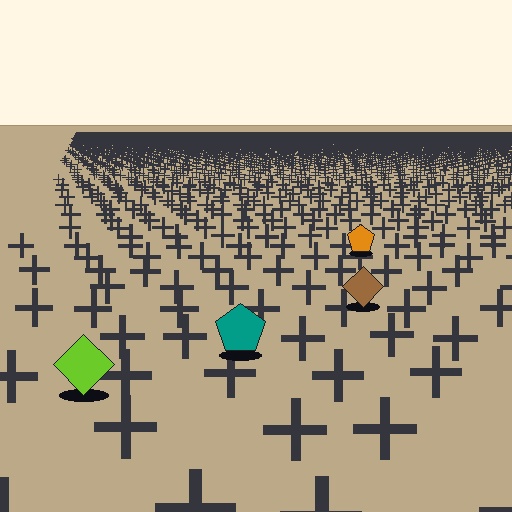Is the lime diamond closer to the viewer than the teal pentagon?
Yes. The lime diamond is closer — you can tell from the texture gradient: the ground texture is coarser near it.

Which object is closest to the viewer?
The lime diamond is closest. The texture marks near it are larger and more spread out.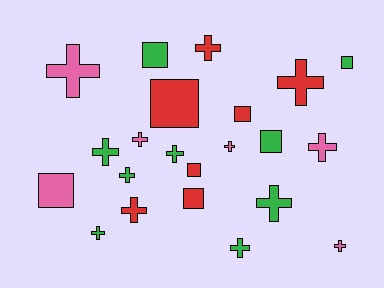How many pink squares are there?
There is 1 pink square.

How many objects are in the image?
There are 22 objects.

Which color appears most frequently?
Green, with 9 objects.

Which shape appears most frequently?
Cross, with 14 objects.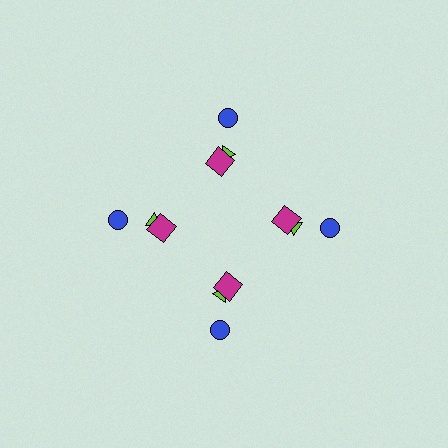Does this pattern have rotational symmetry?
Yes, this pattern has 4-fold rotational symmetry. It looks the same after rotating 90 degrees around the center.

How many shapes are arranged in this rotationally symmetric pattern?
There are 12 shapes, arranged in 4 groups of 3.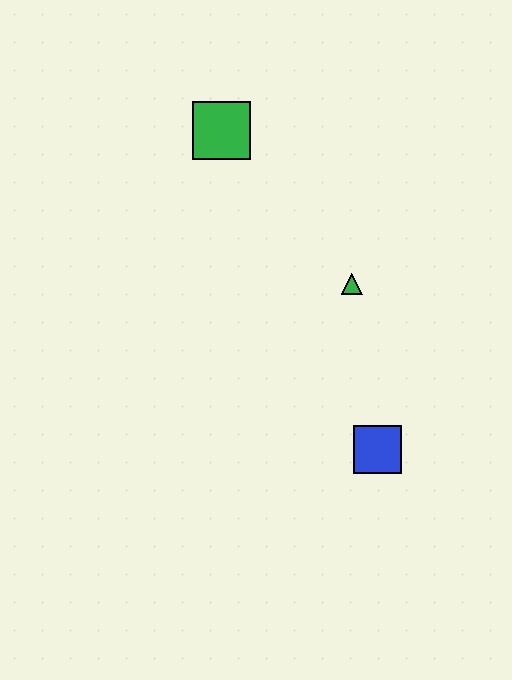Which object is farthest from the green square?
The blue square is farthest from the green square.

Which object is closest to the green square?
The green triangle is closest to the green square.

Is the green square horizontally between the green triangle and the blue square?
No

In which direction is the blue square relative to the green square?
The blue square is below the green square.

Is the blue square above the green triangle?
No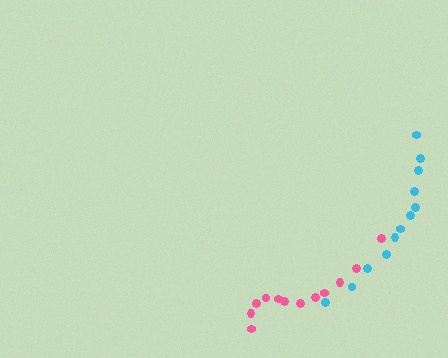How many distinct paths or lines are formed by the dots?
There are 2 distinct paths.